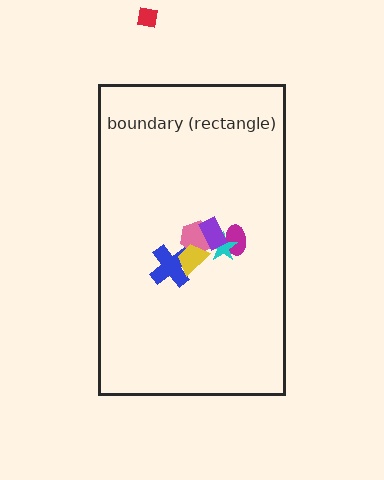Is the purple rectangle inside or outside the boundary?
Inside.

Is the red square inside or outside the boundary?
Outside.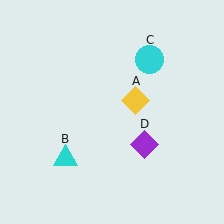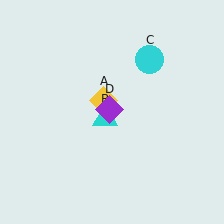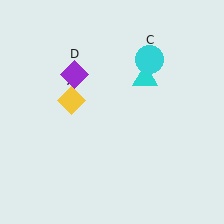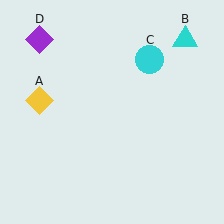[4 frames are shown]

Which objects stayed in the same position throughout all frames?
Cyan circle (object C) remained stationary.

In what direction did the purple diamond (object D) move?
The purple diamond (object D) moved up and to the left.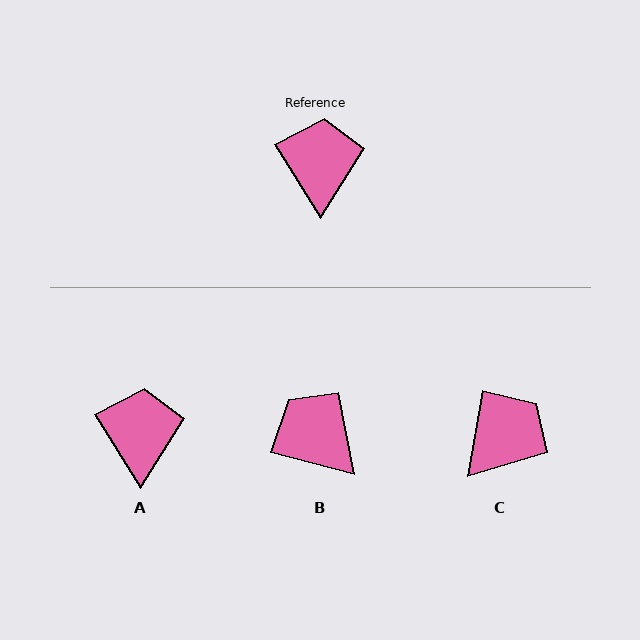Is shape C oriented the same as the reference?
No, it is off by about 41 degrees.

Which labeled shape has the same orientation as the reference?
A.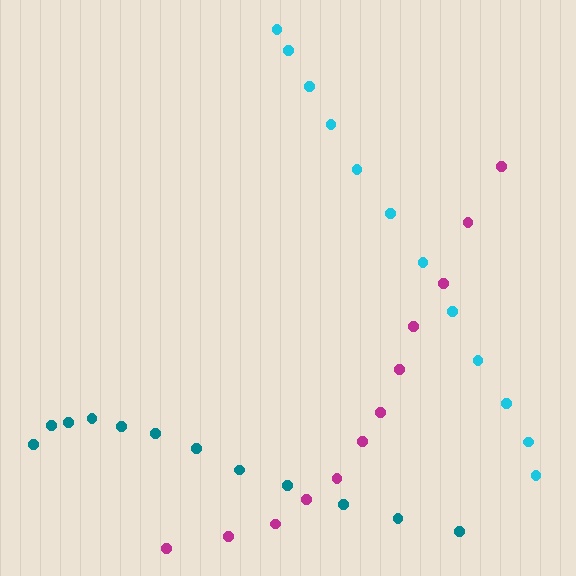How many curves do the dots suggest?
There are 3 distinct paths.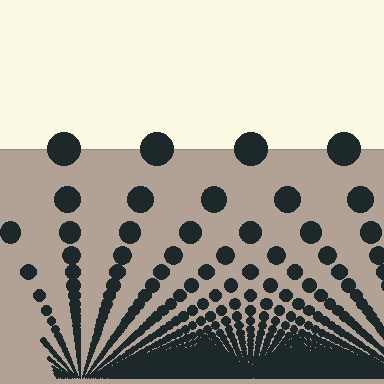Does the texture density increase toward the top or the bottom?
Density increases toward the bottom.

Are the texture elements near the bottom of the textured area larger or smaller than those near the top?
Smaller. The gradient is inverted — elements near the bottom are smaller and denser.